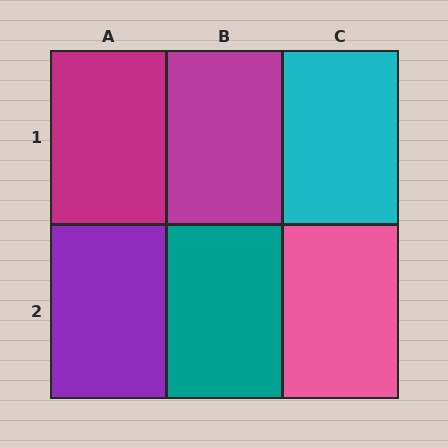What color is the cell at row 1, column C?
Cyan.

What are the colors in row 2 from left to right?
Purple, teal, pink.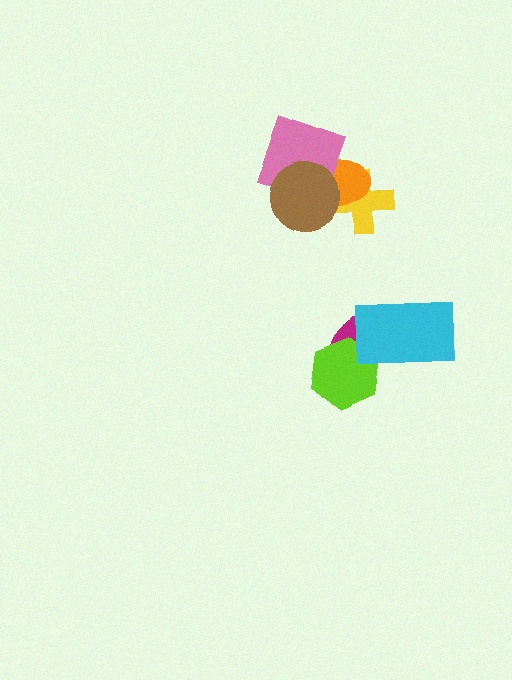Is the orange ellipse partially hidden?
Yes, it is partially covered by another shape.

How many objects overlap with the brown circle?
3 objects overlap with the brown circle.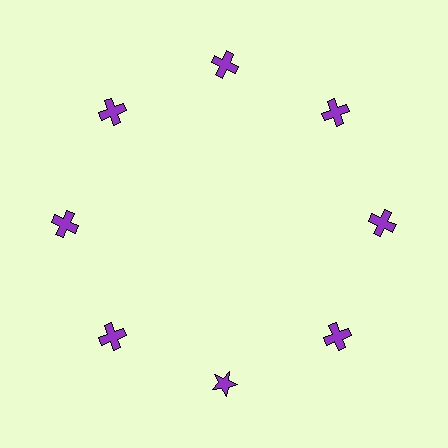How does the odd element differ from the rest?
It has a different shape: star instead of cross.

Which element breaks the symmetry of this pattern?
The purple star at roughly the 6 o'clock position breaks the symmetry. All other shapes are purple crosses.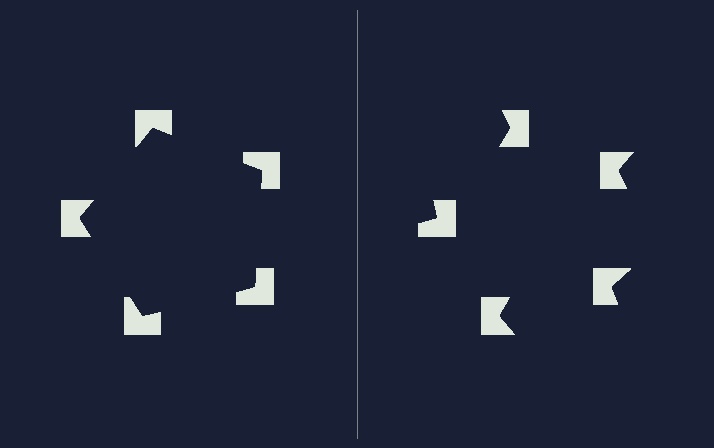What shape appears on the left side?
An illusory pentagon.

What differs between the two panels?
The notched squares are positioned identically on both sides; only the wedge orientations differ. On the left they align to a pentagon; on the right they are misaligned.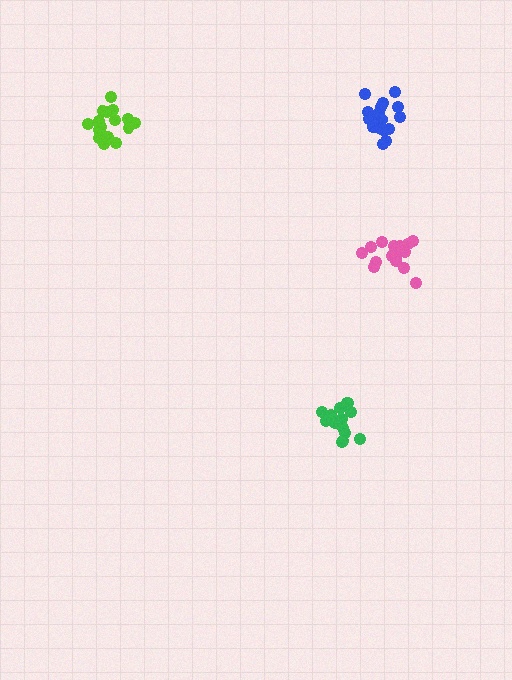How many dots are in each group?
Group 1: 15 dots, Group 2: 17 dots, Group 3: 19 dots, Group 4: 17 dots (68 total).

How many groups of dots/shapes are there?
There are 4 groups.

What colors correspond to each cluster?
The clusters are colored: green, pink, lime, blue.